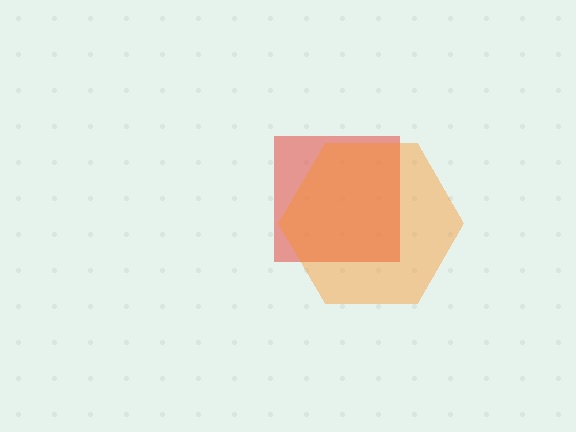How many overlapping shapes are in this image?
There are 2 overlapping shapes in the image.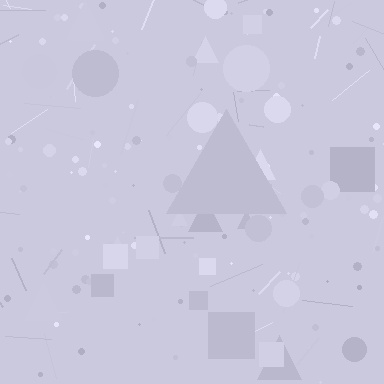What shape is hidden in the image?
A triangle is hidden in the image.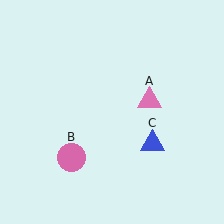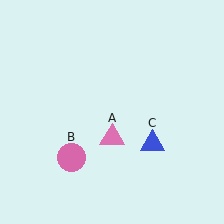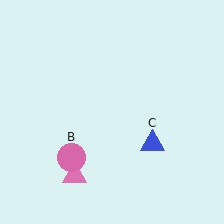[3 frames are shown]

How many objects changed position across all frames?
1 object changed position: pink triangle (object A).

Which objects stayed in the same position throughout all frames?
Pink circle (object B) and blue triangle (object C) remained stationary.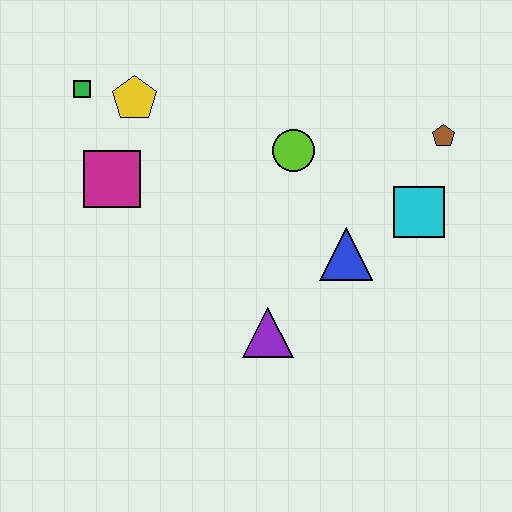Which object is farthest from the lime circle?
The green square is farthest from the lime circle.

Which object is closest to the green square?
The yellow pentagon is closest to the green square.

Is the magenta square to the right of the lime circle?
No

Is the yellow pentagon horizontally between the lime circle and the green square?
Yes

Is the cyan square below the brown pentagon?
Yes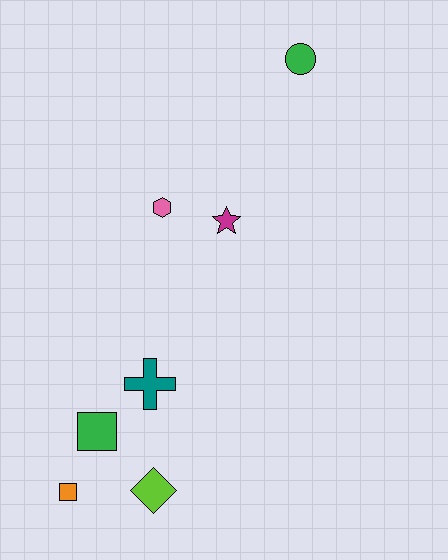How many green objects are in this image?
There are 2 green objects.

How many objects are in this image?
There are 7 objects.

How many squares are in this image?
There are 2 squares.